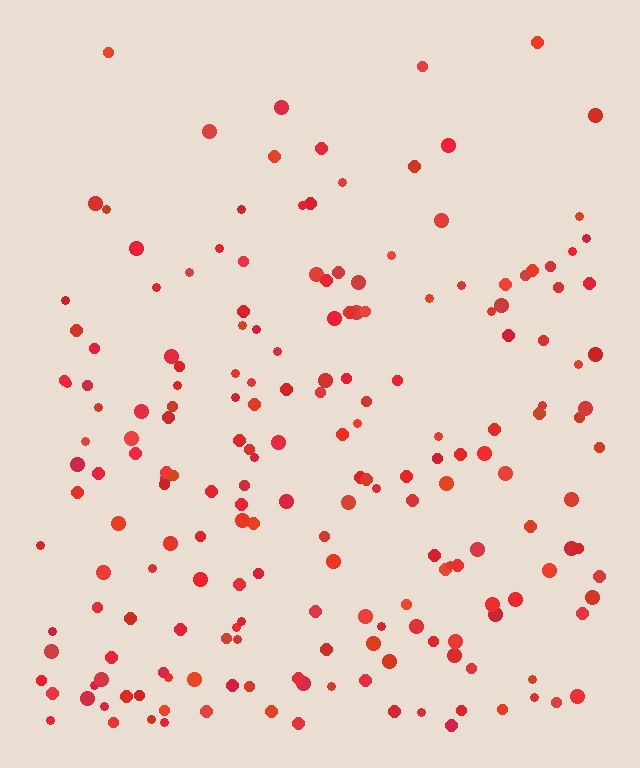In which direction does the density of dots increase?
From top to bottom, with the bottom side densest.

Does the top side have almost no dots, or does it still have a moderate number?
Still a moderate number, just noticeably fewer than the bottom.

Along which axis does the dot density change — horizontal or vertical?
Vertical.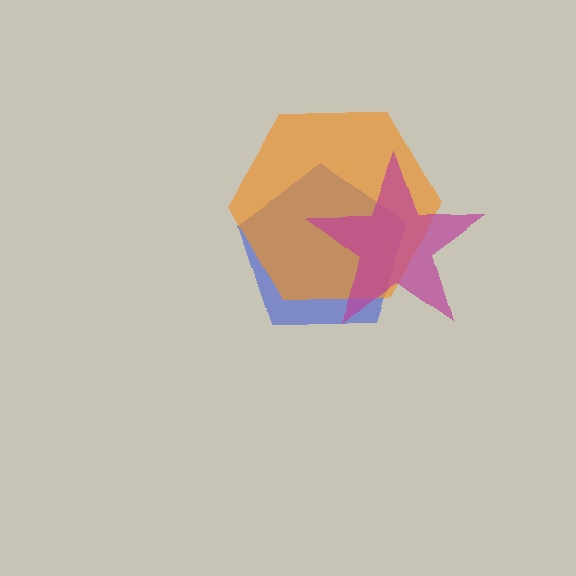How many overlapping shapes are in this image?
There are 3 overlapping shapes in the image.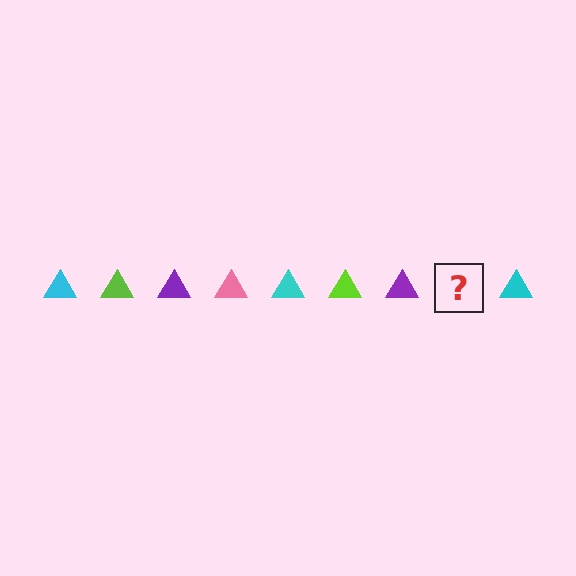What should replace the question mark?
The question mark should be replaced with a pink triangle.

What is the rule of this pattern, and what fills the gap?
The rule is that the pattern cycles through cyan, lime, purple, pink triangles. The gap should be filled with a pink triangle.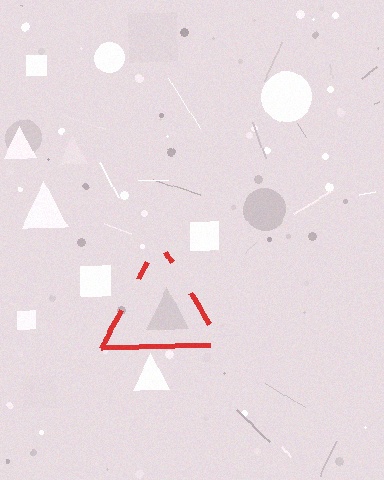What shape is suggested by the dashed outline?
The dashed outline suggests a triangle.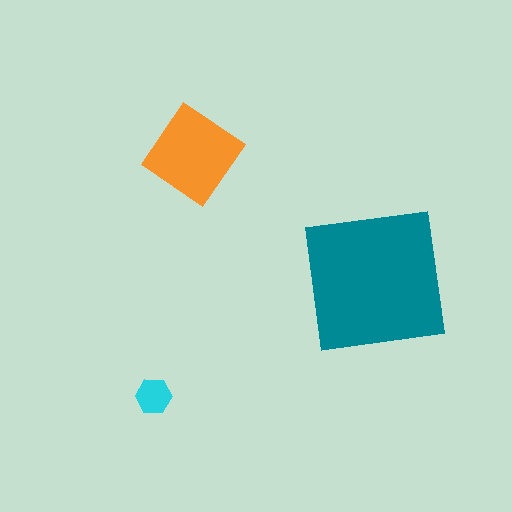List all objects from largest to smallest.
The teal square, the orange diamond, the cyan hexagon.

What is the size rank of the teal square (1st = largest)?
1st.